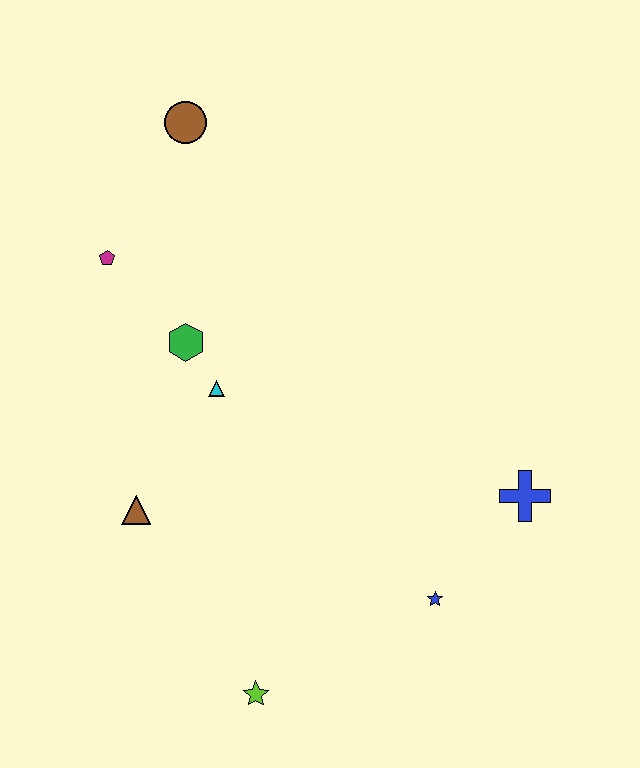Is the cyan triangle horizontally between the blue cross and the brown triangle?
Yes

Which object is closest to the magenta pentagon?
The green hexagon is closest to the magenta pentagon.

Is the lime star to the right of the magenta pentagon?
Yes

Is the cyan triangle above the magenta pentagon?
No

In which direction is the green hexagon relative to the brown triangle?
The green hexagon is above the brown triangle.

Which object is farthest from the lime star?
The brown circle is farthest from the lime star.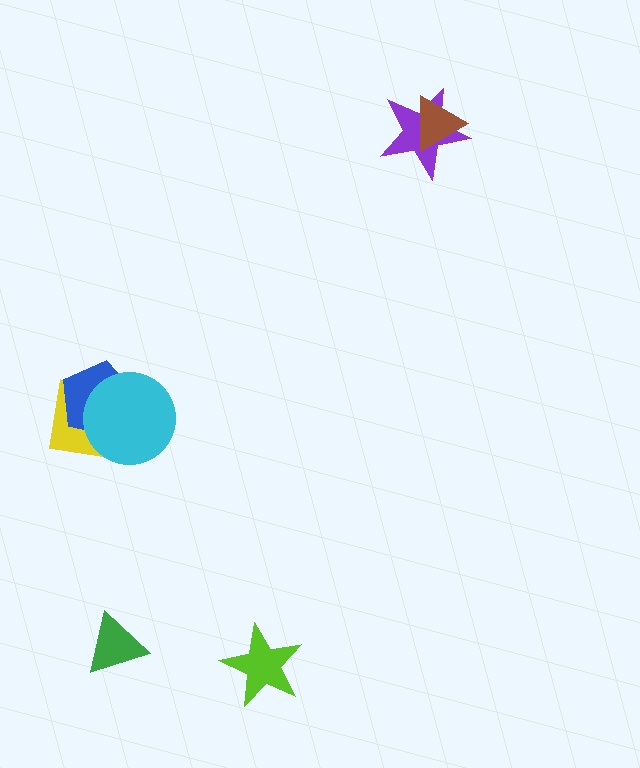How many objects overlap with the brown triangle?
1 object overlaps with the brown triangle.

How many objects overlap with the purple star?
1 object overlaps with the purple star.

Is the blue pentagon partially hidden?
Yes, it is partially covered by another shape.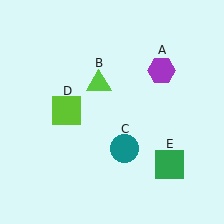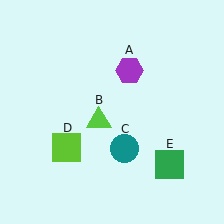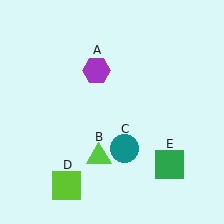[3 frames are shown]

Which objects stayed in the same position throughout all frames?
Teal circle (object C) and green square (object E) remained stationary.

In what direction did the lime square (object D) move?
The lime square (object D) moved down.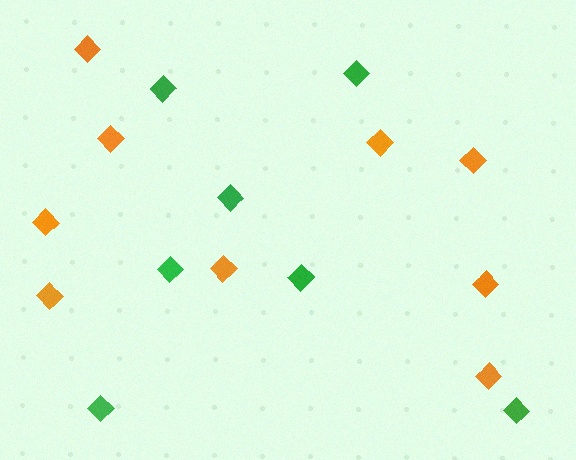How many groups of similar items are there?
There are 2 groups: one group of green diamonds (7) and one group of orange diamonds (9).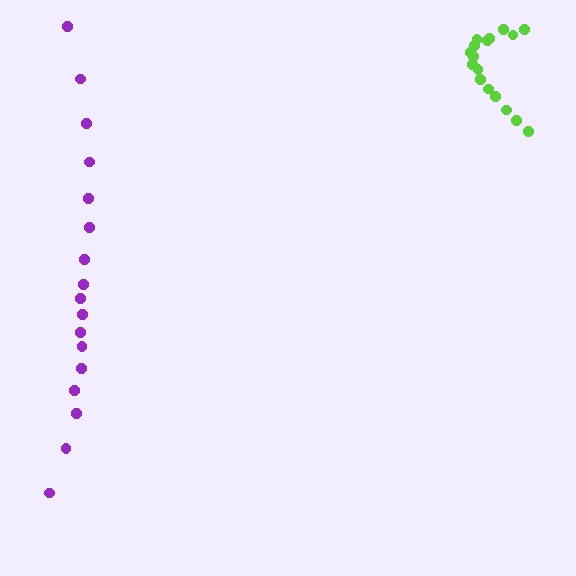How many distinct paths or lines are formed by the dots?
There are 2 distinct paths.